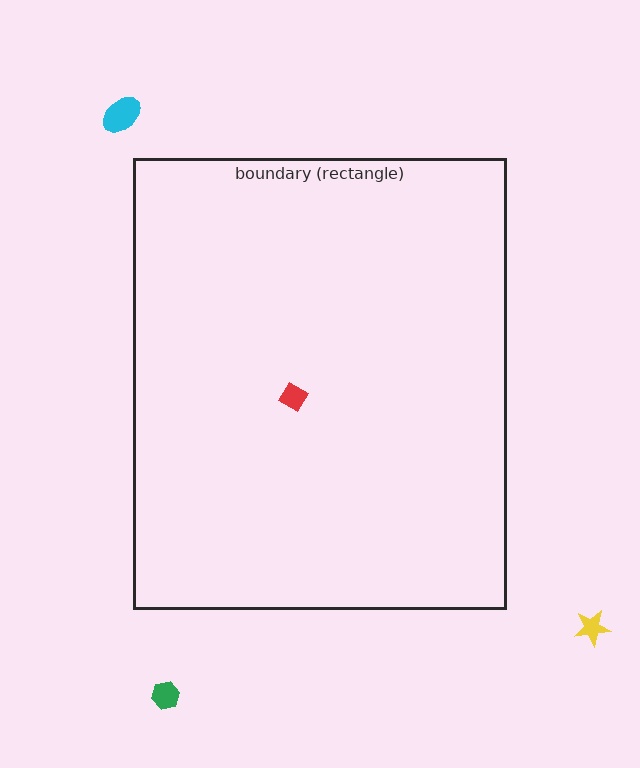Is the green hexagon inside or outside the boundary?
Outside.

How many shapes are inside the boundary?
1 inside, 3 outside.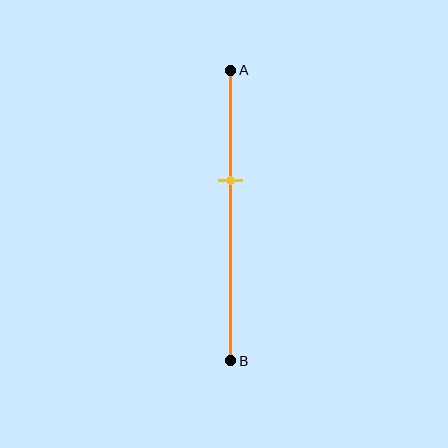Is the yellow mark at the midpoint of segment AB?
No, the mark is at about 40% from A, not at the 50% midpoint.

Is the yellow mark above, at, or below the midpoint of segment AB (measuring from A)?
The yellow mark is above the midpoint of segment AB.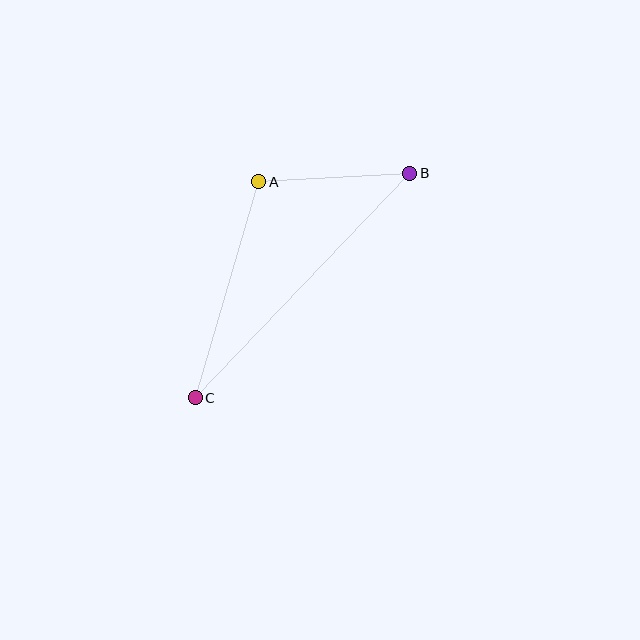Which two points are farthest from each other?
Points B and C are farthest from each other.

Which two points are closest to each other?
Points A and B are closest to each other.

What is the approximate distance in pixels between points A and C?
The distance between A and C is approximately 225 pixels.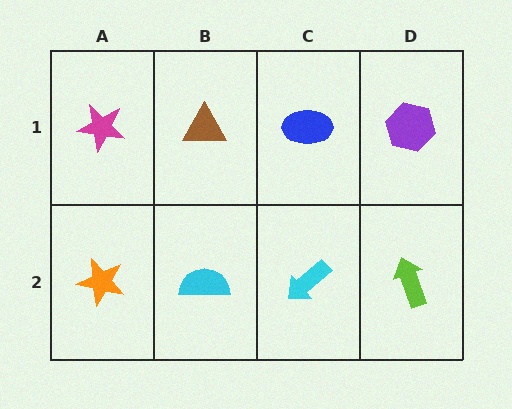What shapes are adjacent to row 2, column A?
A magenta star (row 1, column A), a cyan semicircle (row 2, column B).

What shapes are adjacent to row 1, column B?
A cyan semicircle (row 2, column B), a magenta star (row 1, column A), a blue ellipse (row 1, column C).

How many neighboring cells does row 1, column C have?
3.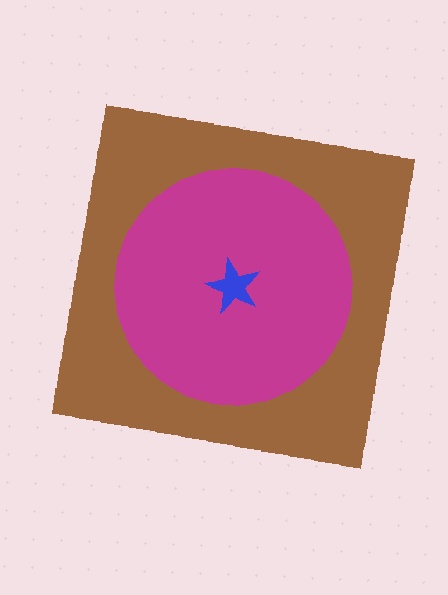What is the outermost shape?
The brown square.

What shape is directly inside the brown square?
The magenta circle.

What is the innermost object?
The blue star.